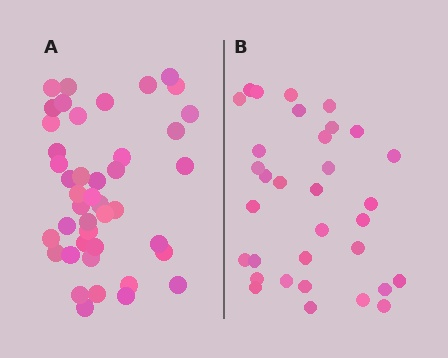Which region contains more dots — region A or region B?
Region A (the left region) has more dots.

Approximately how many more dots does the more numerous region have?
Region A has roughly 10 or so more dots than region B.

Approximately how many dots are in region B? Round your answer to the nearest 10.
About 30 dots. (The exact count is 33, which rounds to 30.)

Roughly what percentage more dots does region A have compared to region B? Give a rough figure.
About 30% more.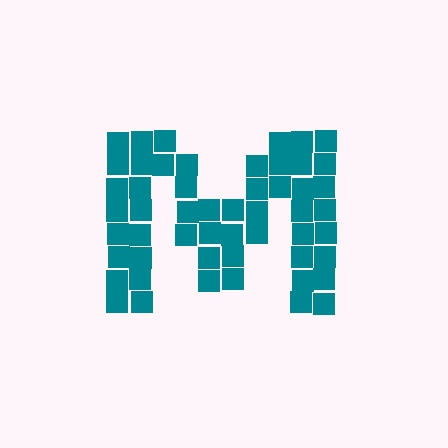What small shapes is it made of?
It is made of small squares.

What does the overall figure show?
The overall figure shows the letter M.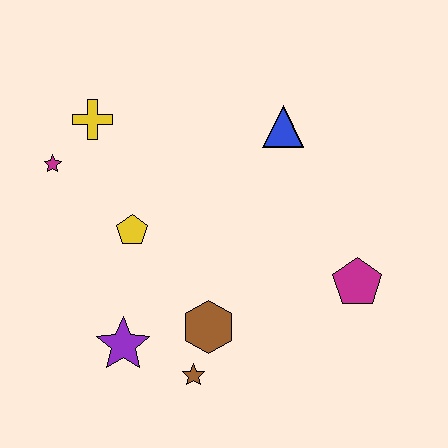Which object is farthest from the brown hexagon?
The yellow cross is farthest from the brown hexagon.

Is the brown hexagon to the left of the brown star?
No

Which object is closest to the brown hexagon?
The brown star is closest to the brown hexagon.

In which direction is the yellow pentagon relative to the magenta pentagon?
The yellow pentagon is to the left of the magenta pentagon.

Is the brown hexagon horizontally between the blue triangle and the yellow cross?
Yes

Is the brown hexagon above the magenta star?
No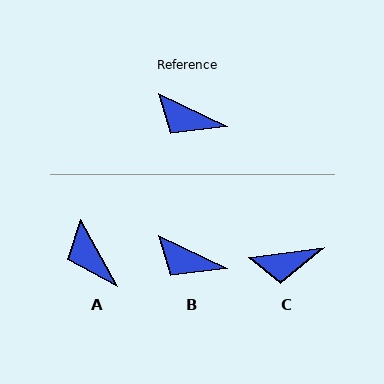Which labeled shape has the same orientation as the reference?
B.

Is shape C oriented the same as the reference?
No, it is off by about 33 degrees.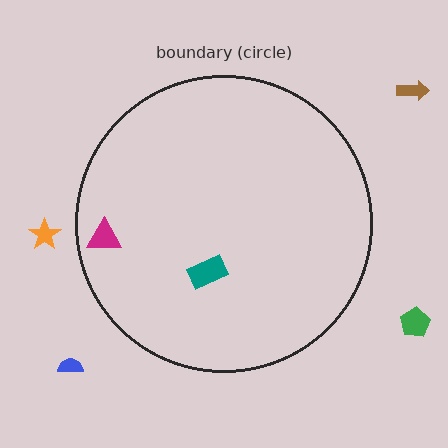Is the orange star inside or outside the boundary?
Outside.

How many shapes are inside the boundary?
2 inside, 4 outside.